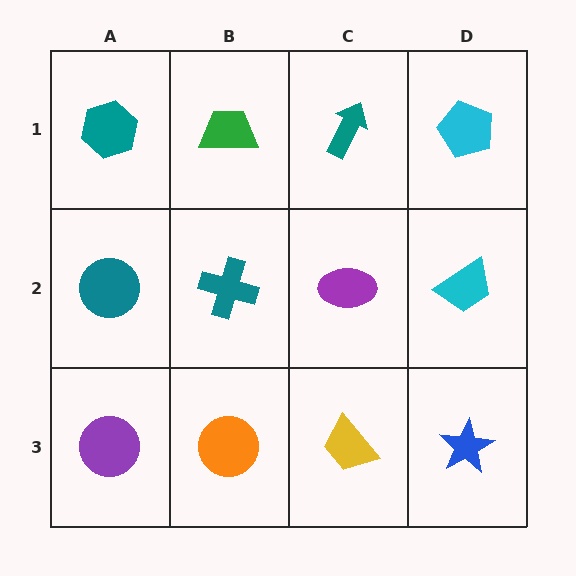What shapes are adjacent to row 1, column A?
A teal circle (row 2, column A), a green trapezoid (row 1, column B).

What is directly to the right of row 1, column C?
A cyan pentagon.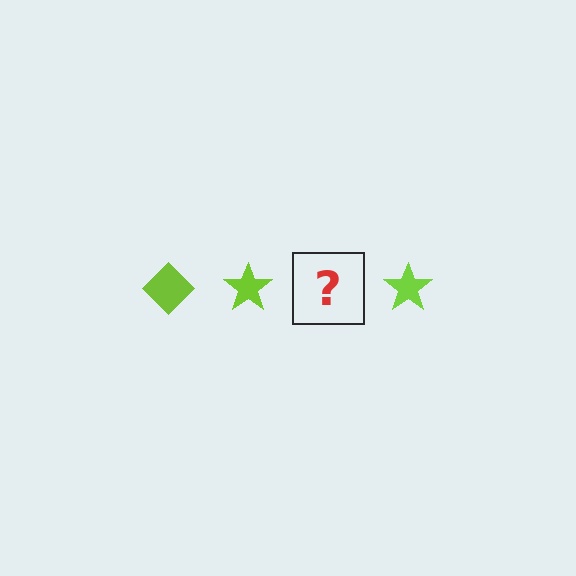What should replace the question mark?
The question mark should be replaced with a lime diamond.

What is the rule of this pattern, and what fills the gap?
The rule is that the pattern cycles through diamond, star shapes in lime. The gap should be filled with a lime diamond.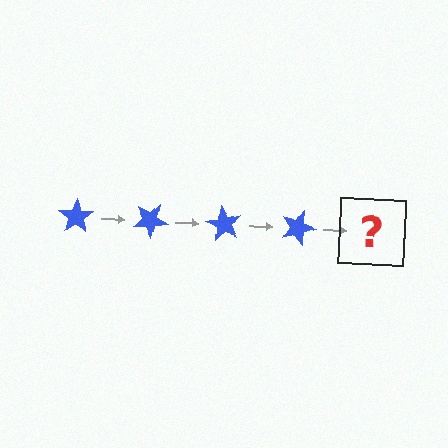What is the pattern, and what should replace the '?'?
The pattern is that the star rotates 30 degrees each step. The '?' should be a blue star rotated 120 degrees.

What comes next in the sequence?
The next element should be a blue star rotated 120 degrees.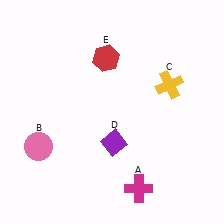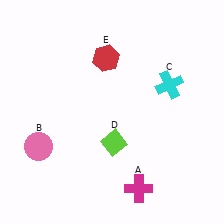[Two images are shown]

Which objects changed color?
C changed from yellow to cyan. D changed from purple to lime.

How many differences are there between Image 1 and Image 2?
There are 2 differences between the two images.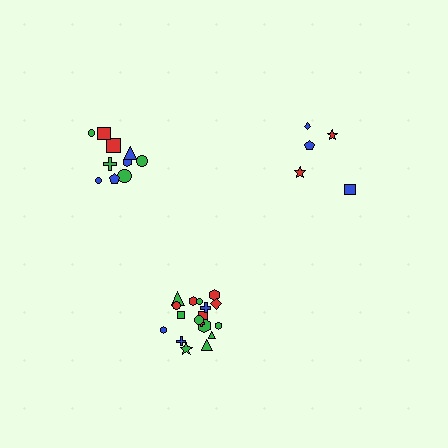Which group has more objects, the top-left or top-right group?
The top-left group.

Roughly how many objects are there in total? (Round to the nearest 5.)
Roughly 35 objects in total.